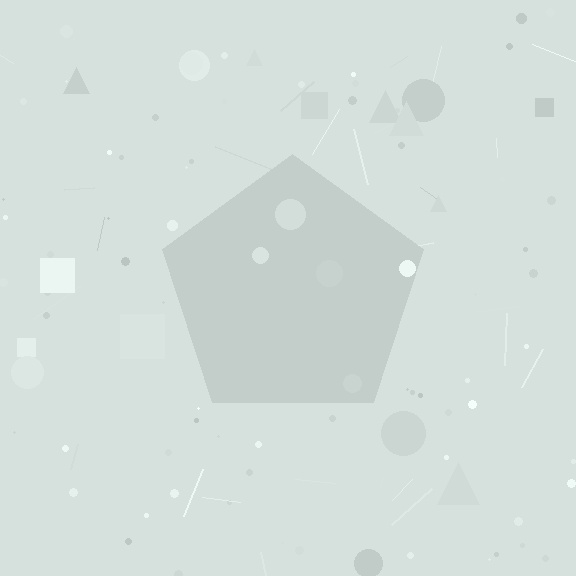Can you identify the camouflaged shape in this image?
The camouflaged shape is a pentagon.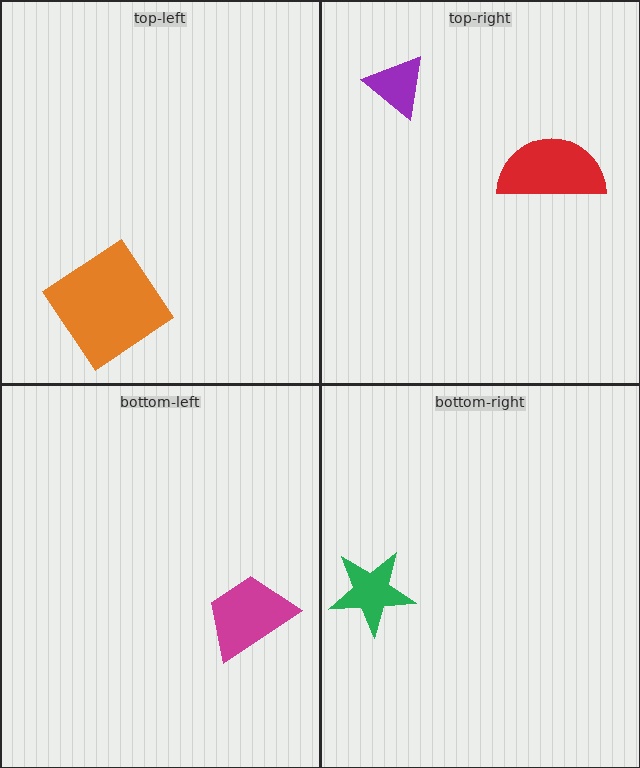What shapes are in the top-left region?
The orange diamond.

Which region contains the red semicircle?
The top-right region.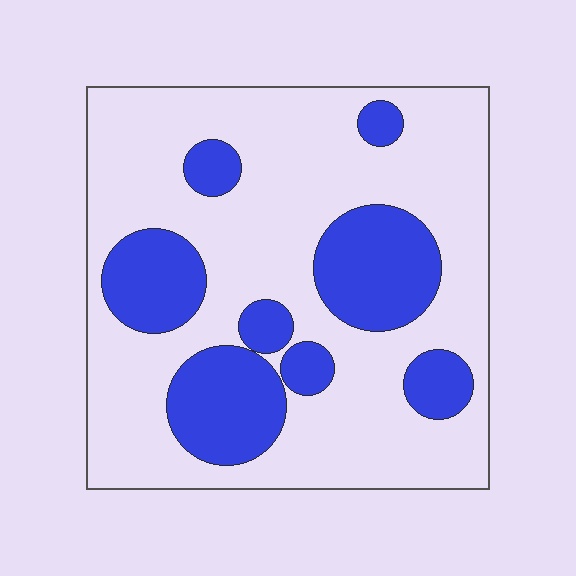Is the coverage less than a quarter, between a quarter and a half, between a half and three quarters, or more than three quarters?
Between a quarter and a half.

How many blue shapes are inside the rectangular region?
8.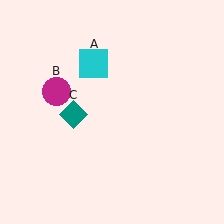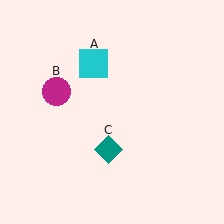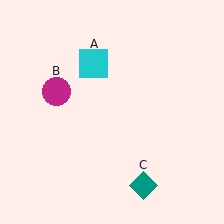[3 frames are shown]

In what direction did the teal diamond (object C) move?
The teal diamond (object C) moved down and to the right.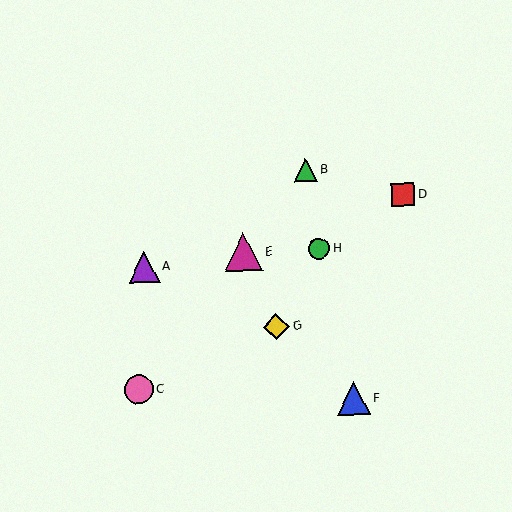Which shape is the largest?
The magenta triangle (labeled E) is the largest.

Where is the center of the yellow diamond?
The center of the yellow diamond is at (276, 327).